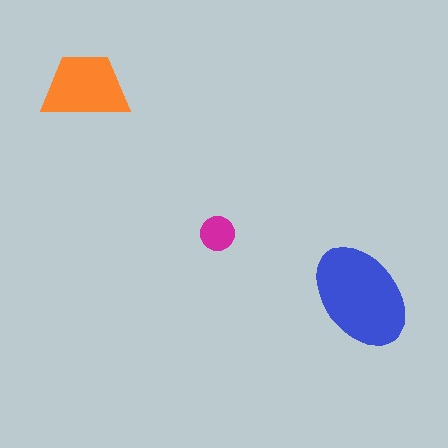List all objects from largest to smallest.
The blue ellipse, the orange trapezoid, the magenta circle.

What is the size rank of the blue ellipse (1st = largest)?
1st.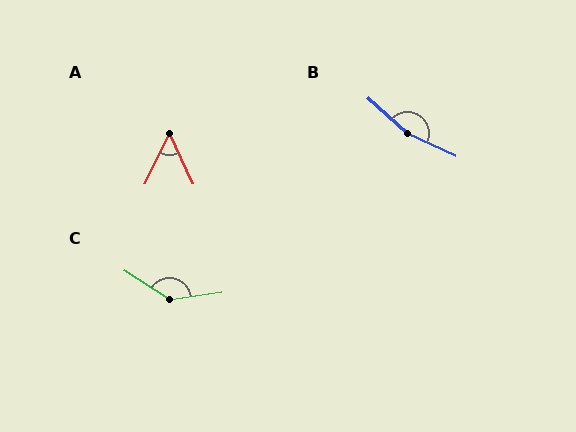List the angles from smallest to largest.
A (51°), C (140°), B (163°).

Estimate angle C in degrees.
Approximately 140 degrees.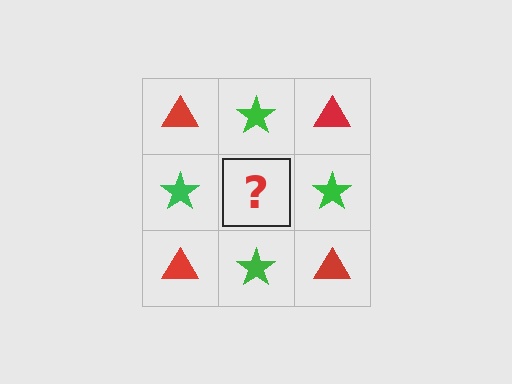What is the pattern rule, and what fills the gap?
The rule is that it alternates red triangle and green star in a checkerboard pattern. The gap should be filled with a red triangle.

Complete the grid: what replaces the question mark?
The question mark should be replaced with a red triangle.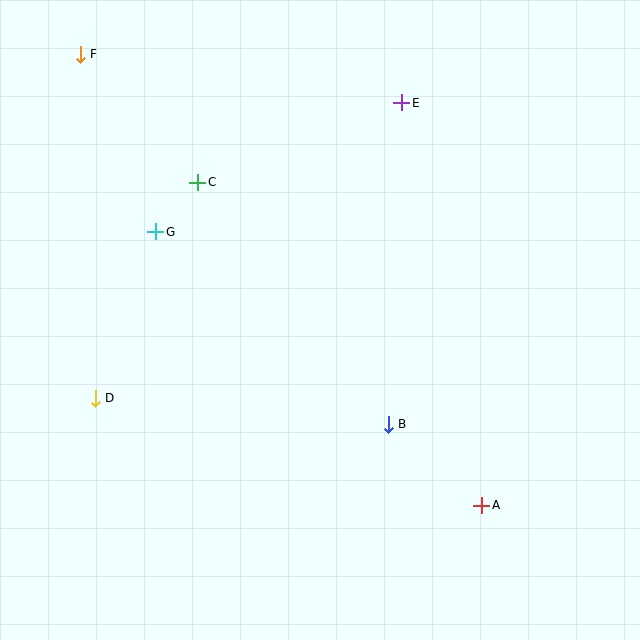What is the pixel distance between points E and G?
The distance between E and G is 278 pixels.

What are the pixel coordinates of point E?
Point E is at (402, 103).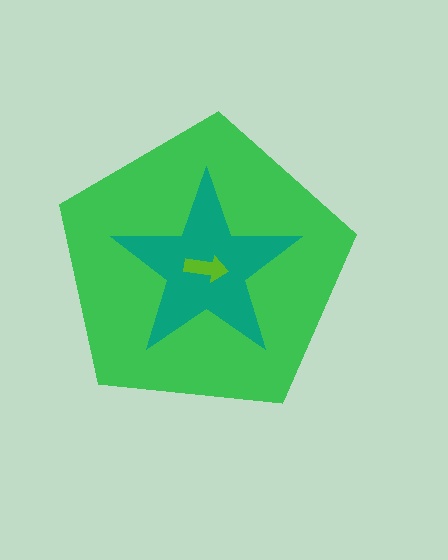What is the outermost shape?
The green pentagon.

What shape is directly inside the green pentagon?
The teal star.